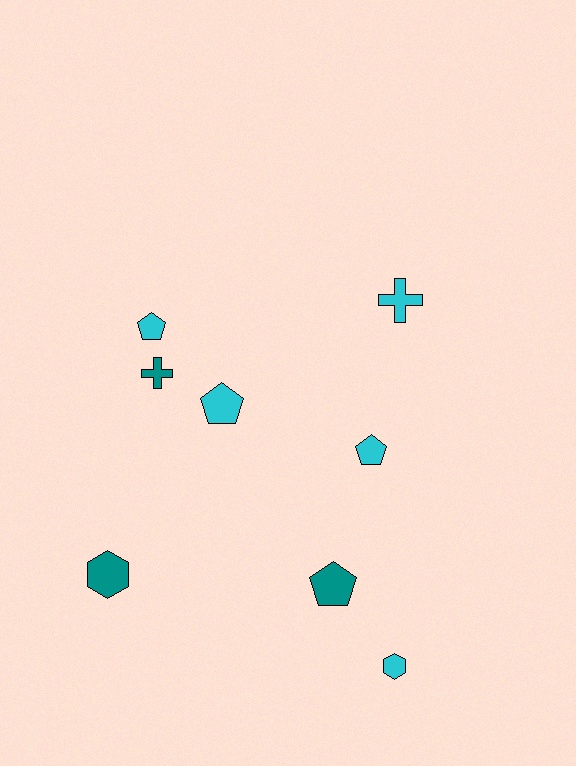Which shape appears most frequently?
Pentagon, with 4 objects.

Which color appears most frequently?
Cyan, with 5 objects.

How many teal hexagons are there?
There is 1 teal hexagon.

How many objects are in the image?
There are 8 objects.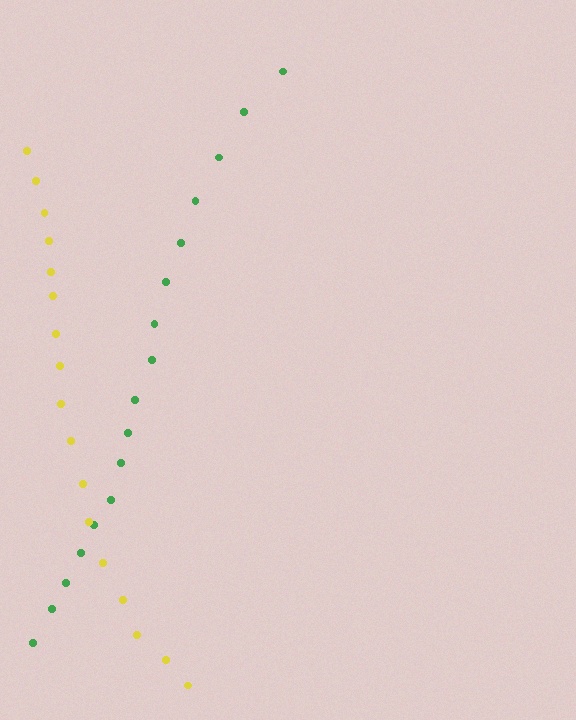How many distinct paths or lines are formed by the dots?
There are 2 distinct paths.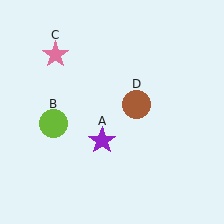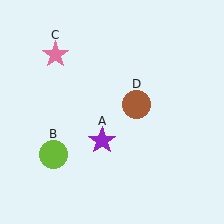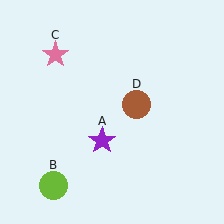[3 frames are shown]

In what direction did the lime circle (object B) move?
The lime circle (object B) moved down.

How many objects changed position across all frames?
1 object changed position: lime circle (object B).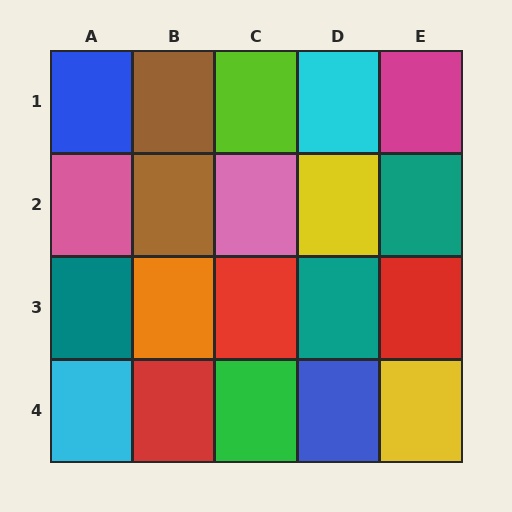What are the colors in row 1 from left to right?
Blue, brown, lime, cyan, magenta.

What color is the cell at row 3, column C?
Red.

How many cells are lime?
1 cell is lime.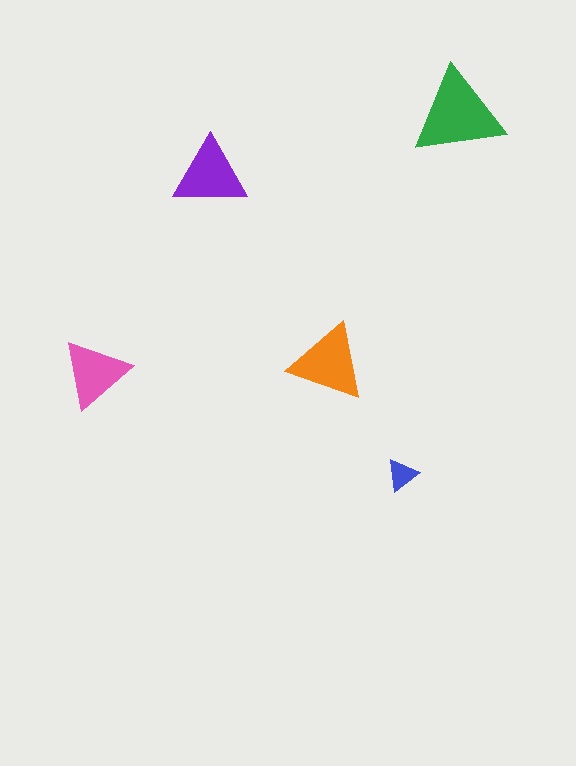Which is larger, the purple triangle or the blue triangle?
The purple one.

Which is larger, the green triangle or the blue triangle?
The green one.